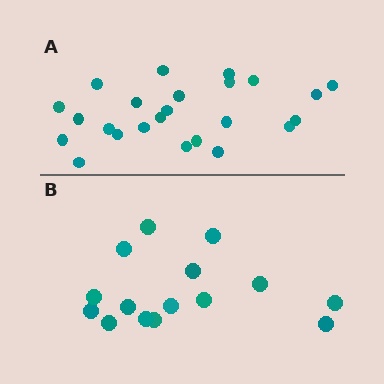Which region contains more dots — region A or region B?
Region A (the top region) has more dots.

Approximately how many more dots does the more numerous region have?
Region A has roughly 8 or so more dots than region B.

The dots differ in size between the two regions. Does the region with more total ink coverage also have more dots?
No. Region B has more total ink coverage because its dots are larger, but region A actually contains more individual dots. Total area can be misleading — the number of items is what matters here.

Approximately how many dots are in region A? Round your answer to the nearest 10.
About 20 dots. (The exact count is 24, which rounds to 20.)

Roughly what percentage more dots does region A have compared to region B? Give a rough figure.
About 60% more.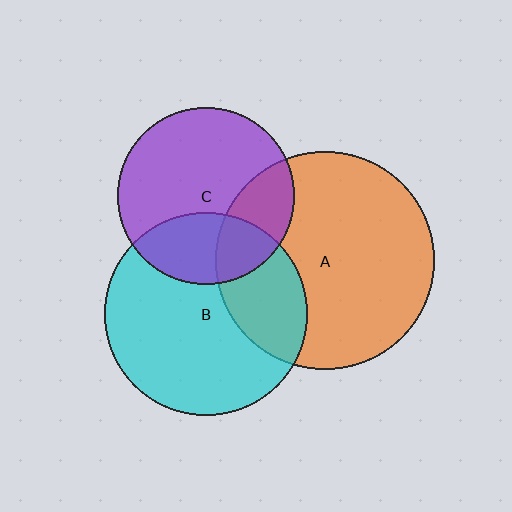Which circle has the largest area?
Circle A (orange).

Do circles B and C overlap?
Yes.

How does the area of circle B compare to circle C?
Approximately 1.3 times.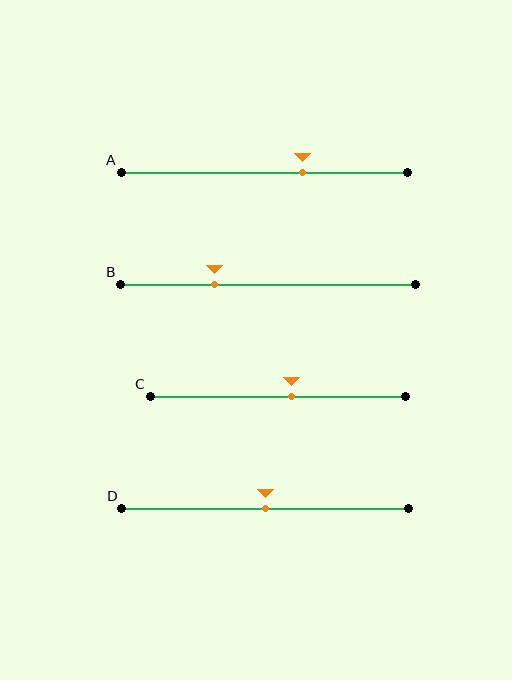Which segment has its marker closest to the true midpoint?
Segment D has its marker closest to the true midpoint.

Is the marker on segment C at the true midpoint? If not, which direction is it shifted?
No, the marker on segment C is shifted to the right by about 5% of the segment length.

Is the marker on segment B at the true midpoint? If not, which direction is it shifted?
No, the marker on segment B is shifted to the left by about 18% of the segment length.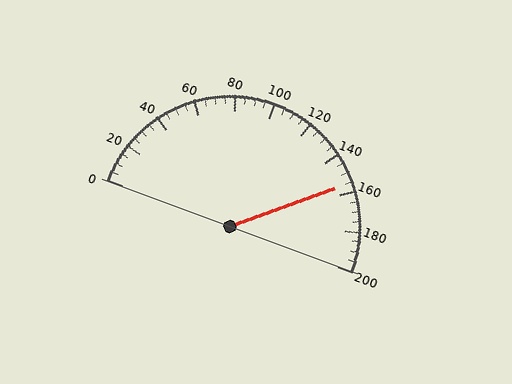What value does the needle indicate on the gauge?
The needle indicates approximately 155.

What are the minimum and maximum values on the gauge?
The gauge ranges from 0 to 200.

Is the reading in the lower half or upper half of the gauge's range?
The reading is in the upper half of the range (0 to 200).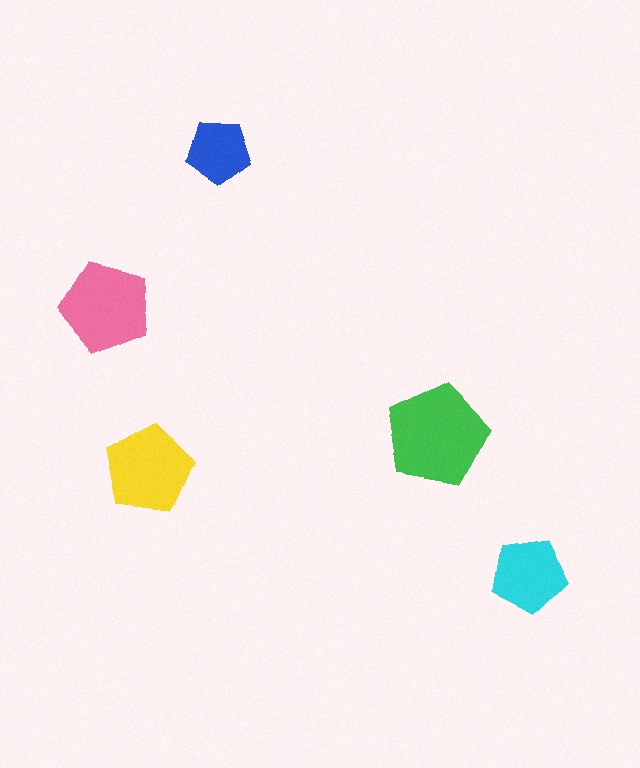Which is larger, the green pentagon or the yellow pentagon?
The green one.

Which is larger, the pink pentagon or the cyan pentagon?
The pink one.